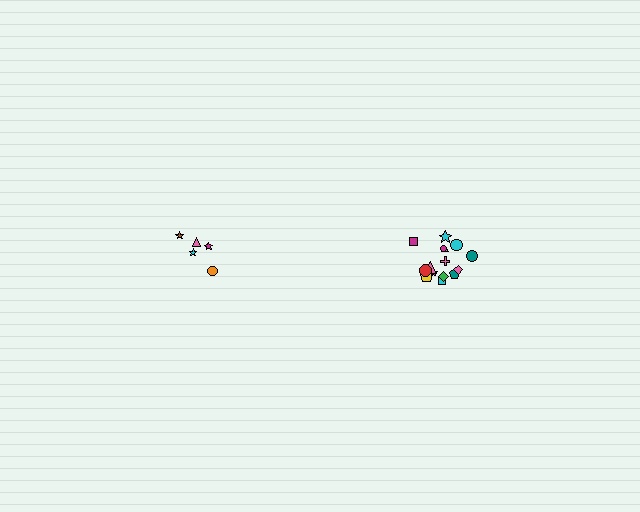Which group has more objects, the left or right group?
The right group.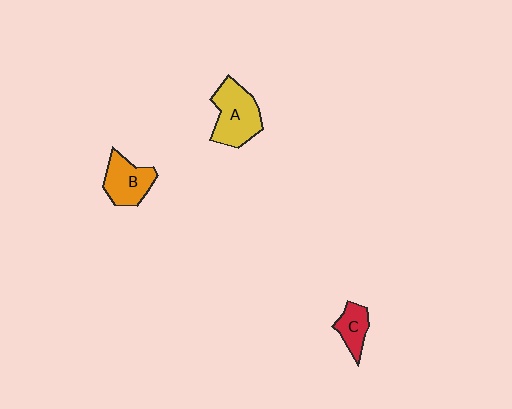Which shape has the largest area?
Shape A (yellow).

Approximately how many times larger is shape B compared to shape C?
Approximately 1.5 times.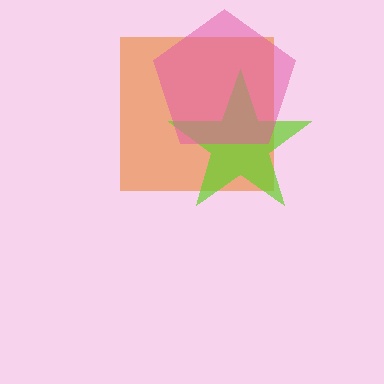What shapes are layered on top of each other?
The layered shapes are: an orange square, a lime star, a pink pentagon.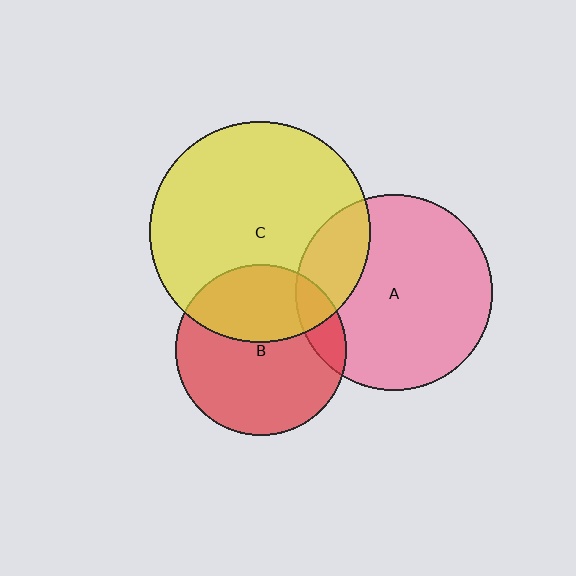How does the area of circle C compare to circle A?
Approximately 1.3 times.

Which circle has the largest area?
Circle C (yellow).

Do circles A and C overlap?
Yes.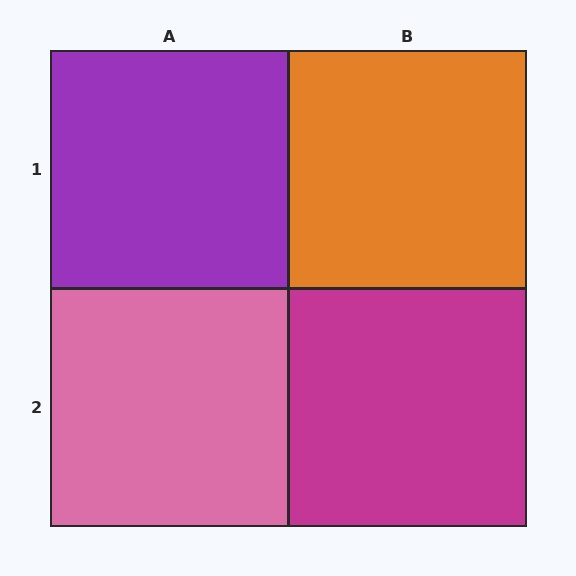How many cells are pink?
1 cell is pink.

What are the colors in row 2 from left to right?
Pink, magenta.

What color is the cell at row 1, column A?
Purple.